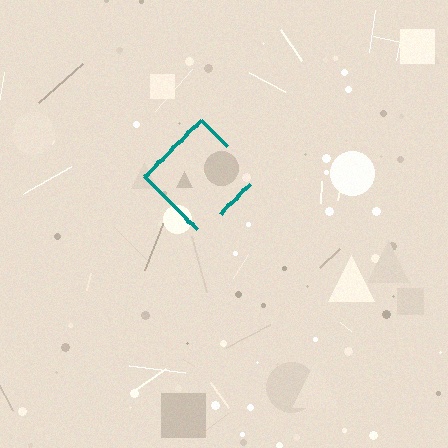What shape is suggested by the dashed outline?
The dashed outline suggests a diamond.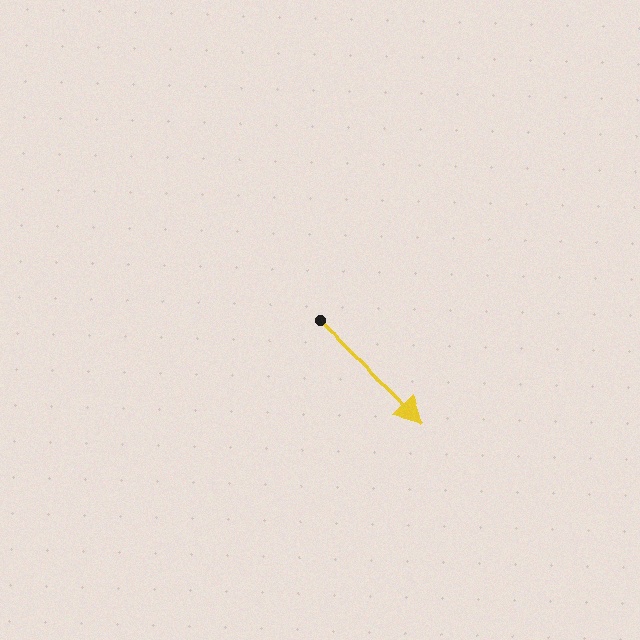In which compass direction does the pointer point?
Southeast.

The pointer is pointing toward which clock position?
Roughly 4 o'clock.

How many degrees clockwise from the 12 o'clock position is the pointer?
Approximately 134 degrees.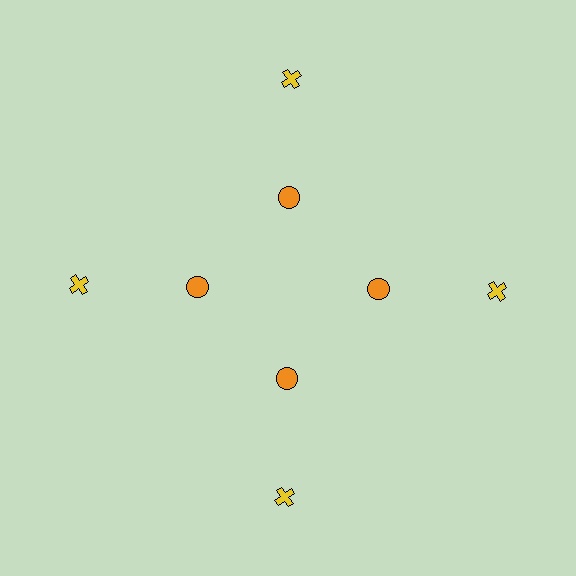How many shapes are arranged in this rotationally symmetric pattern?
There are 8 shapes, arranged in 4 groups of 2.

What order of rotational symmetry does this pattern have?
This pattern has 4-fold rotational symmetry.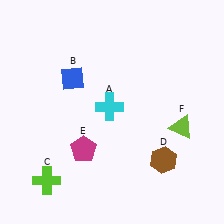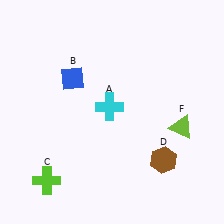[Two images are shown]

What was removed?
The magenta pentagon (E) was removed in Image 2.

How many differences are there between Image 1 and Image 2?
There is 1 difference between the two images.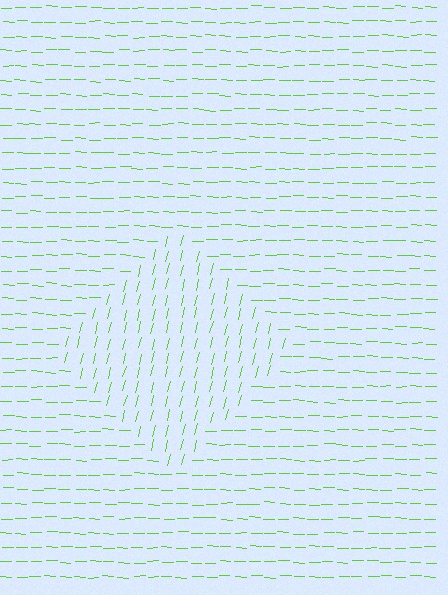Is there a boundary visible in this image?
Yes, there is a texture boundary formed by a change in line orientation.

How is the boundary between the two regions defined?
The boundary is defined purely by a change in line orientation (approximately 77 degrees difference). All lines are the same color and thickness.